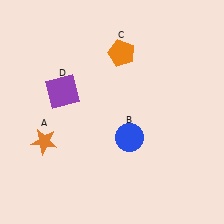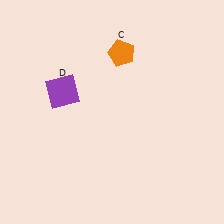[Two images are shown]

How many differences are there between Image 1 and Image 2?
There are 2 differences between the two images.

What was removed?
The orange star (A), the blue circle (B) were removed in Image 2.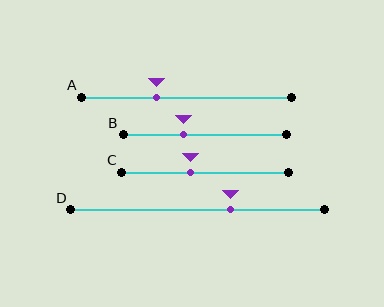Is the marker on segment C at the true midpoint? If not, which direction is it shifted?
No, the marker on segment C is shifted to the left by about 9% of the segment length.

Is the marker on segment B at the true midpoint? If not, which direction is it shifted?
No, the marker on segment B is shifted to the left by about 13% of the segment length.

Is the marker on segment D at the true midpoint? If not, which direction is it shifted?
No, the marker on segment D is shifted to the right by about 13% of the segment length.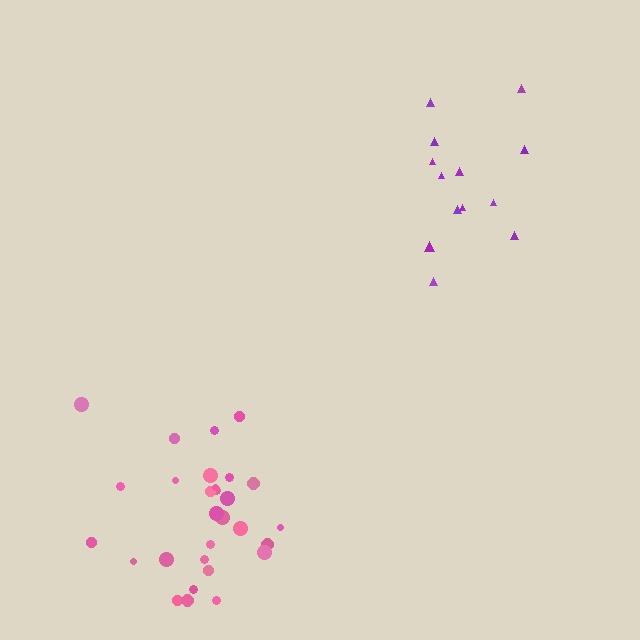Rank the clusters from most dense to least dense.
pink, purple.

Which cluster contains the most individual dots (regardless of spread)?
Pink (29).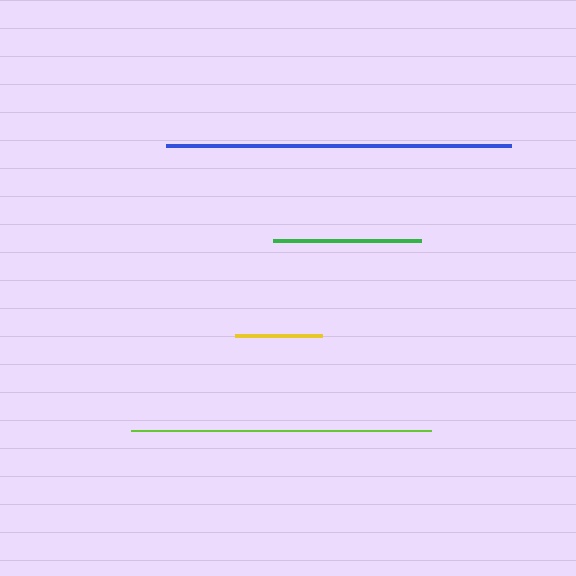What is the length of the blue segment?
The blue segment is approximately 345 pixels long.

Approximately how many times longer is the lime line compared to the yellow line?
The lime line is approximately 3.5 times the length of the yellow line.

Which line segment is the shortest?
The yellow line is the shortest at approximately 87 pixels.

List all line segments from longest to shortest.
From longest to shortest: blue, lime, green, yellow.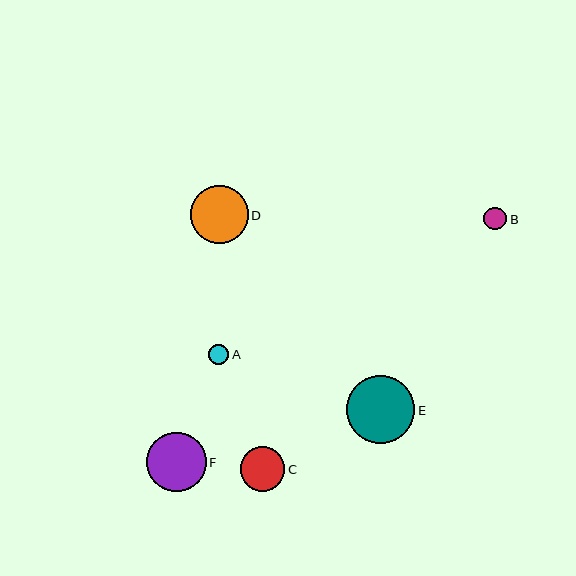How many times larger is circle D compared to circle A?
Circle D is approximately 2.9 times the size of circle A.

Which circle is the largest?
Circle E is the largest with a size of approximately 69 pixels.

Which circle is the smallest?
Circle A is the smallest with a size of approximately 20 pixels.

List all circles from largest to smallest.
From largest to smallest: E, F, D, C, B, A.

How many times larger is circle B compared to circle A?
Circle B is approximately 1.1 times the size of circle A.